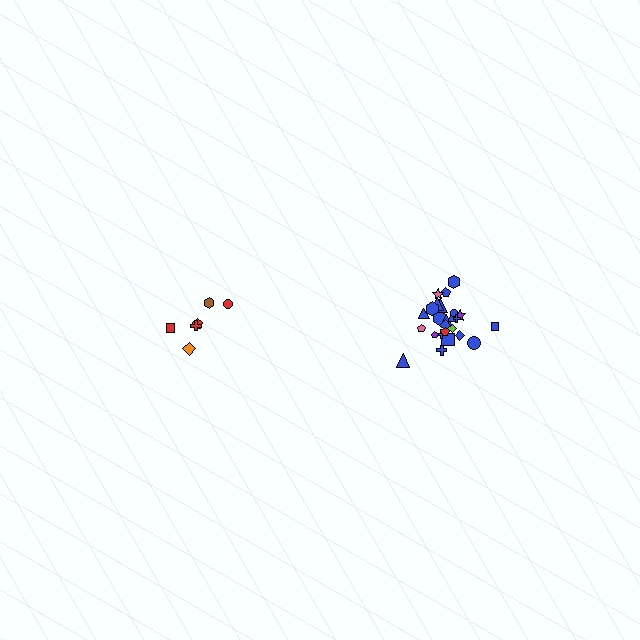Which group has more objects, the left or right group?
The right group.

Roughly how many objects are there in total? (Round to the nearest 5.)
Roughly 30 objects in total.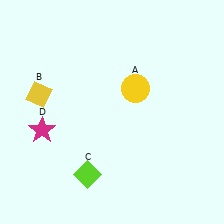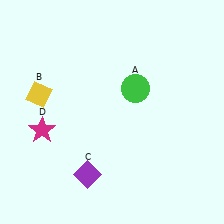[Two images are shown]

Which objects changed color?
A changed from yellow to green. C changed from lime to purple.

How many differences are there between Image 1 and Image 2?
There are 2 differences between the two images.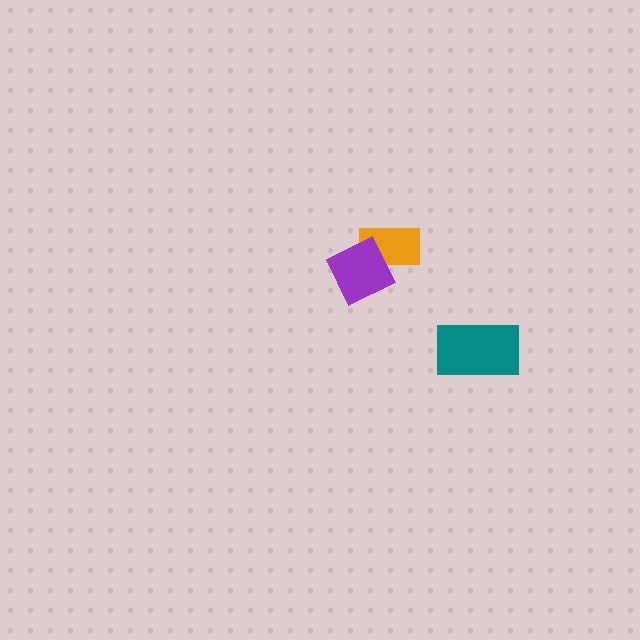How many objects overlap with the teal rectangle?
0 objects overlap with the teal rectangle.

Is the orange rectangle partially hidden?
Yes, it is partially covered by another shape.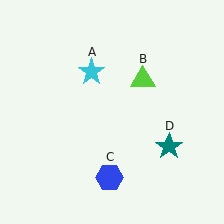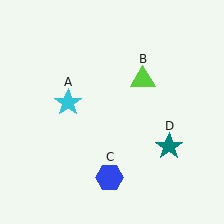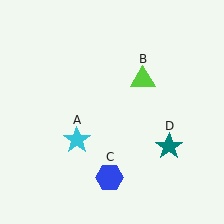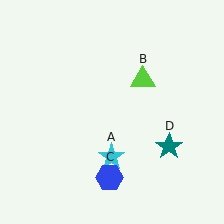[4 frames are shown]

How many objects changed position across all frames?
1 object changed position: cyan star (object A).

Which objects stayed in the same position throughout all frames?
Lime triangle (object B) and blue hexagon (object C) and teal star (object D) remained stationary.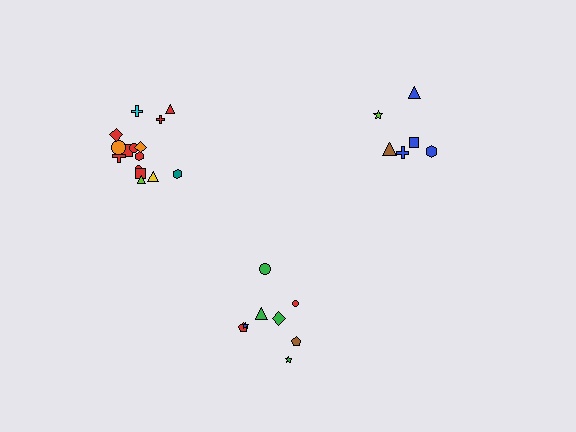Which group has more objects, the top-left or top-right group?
The top-left group.